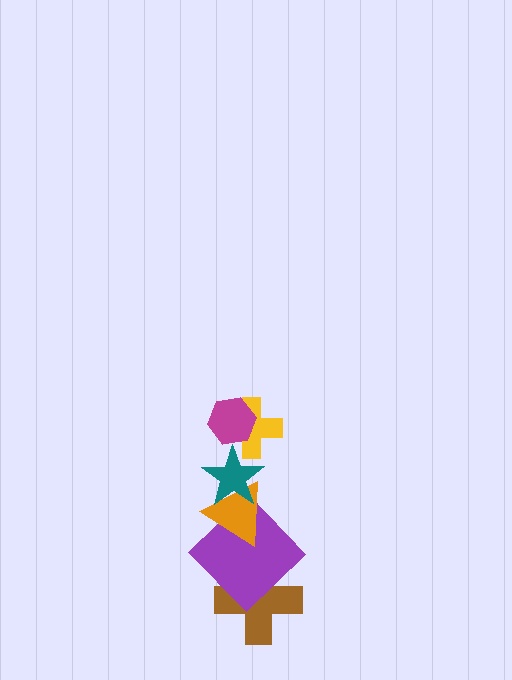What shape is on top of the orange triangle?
The teal star is on top of the orange triangle.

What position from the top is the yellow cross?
The yellow cross is 2nd from the top.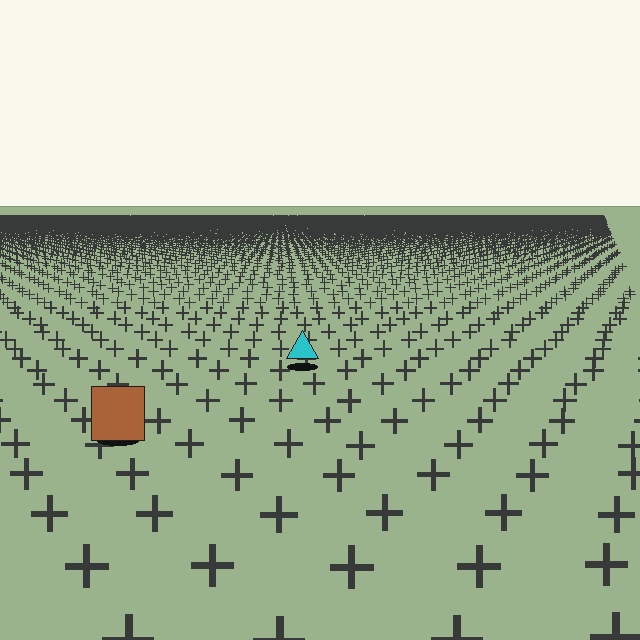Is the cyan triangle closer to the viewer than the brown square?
No. The brown square is closer — you can tell from the texture gradient: the ground texture is coarser near it.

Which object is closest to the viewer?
The brown square is closest. The texture marks near it are larger and more spread out.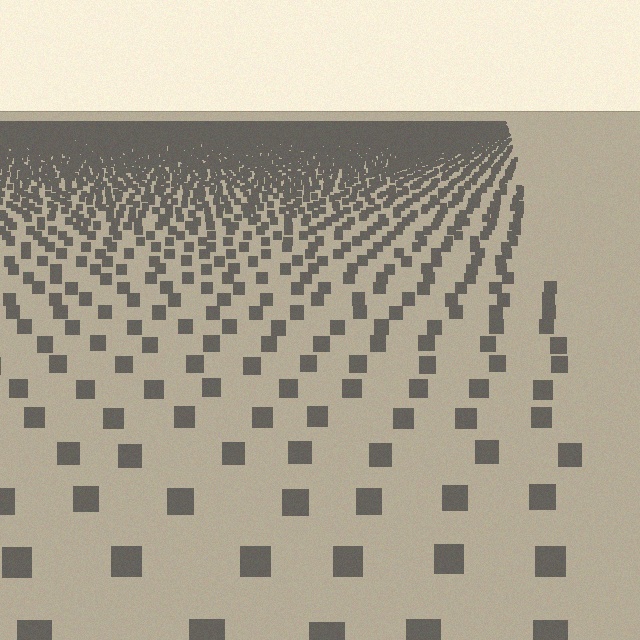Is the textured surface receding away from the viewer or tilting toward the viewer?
The surface is receding away from the viewer. Texture elements get smaller and denser toward the top.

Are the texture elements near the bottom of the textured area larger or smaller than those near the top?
Larger. Near the bottom, elements are closer to the viewer and appear at a bigger on-screen size.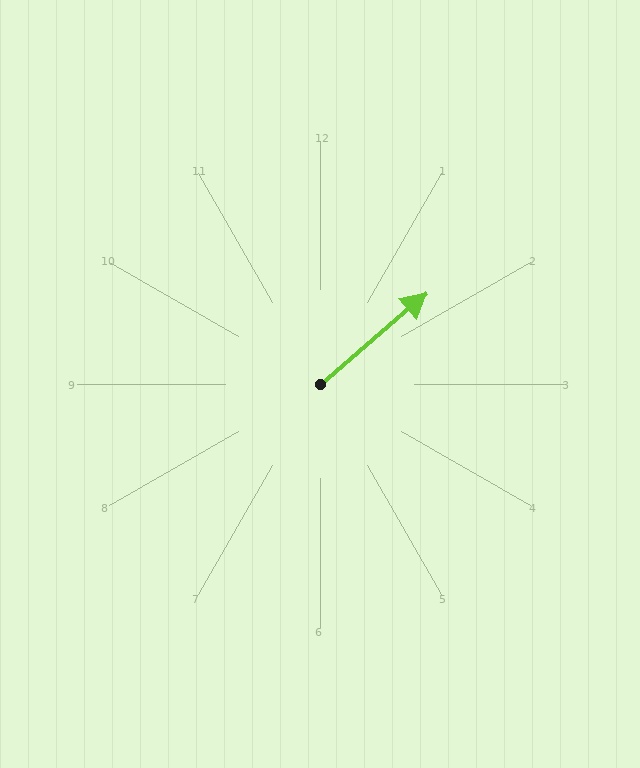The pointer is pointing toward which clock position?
Roughly 2 o'clock.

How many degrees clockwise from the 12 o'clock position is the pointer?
Approximately 49 degrees.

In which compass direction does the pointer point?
Northeast.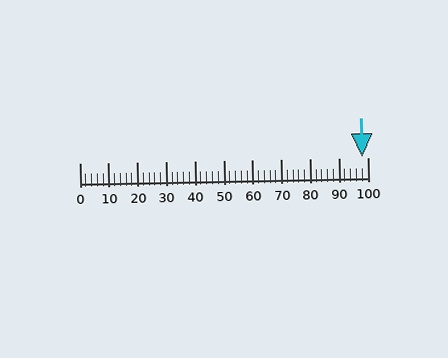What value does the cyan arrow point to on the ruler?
The cyan arrow points to approximately 98.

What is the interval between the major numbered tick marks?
The major tick marks are spaced 10 units apart.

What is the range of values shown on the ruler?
The ruler shows values from 0 to 100.